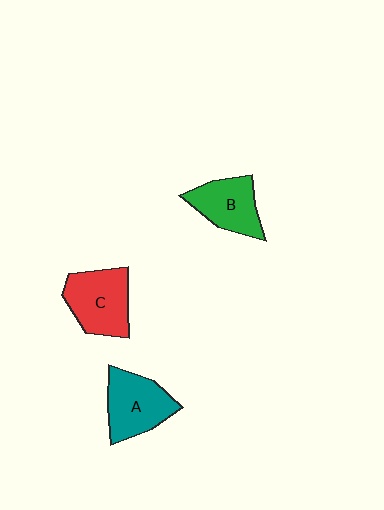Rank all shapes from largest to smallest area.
From largest to smallest: C (red), A (teal), B (green).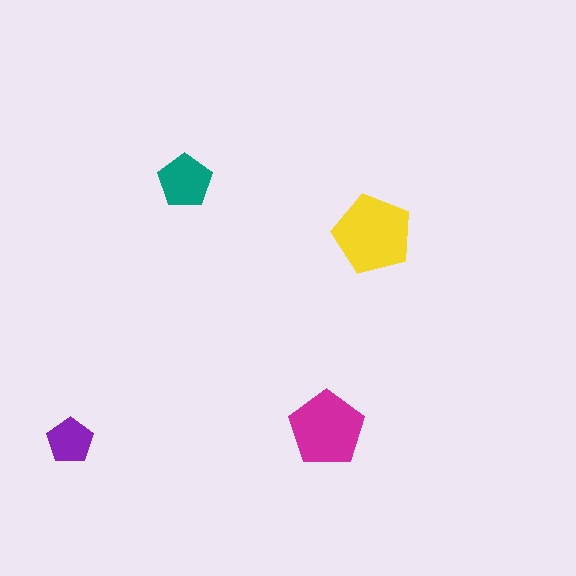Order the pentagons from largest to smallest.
the yellow one, the magenta one, the teal one, the purple one.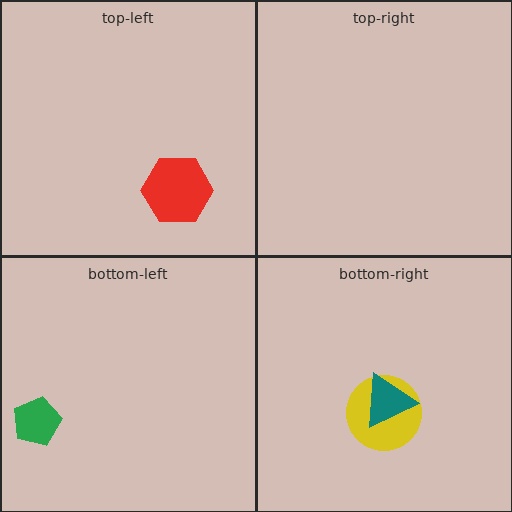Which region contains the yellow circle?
The bottom-right region.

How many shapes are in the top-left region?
1.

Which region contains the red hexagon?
The top-left region.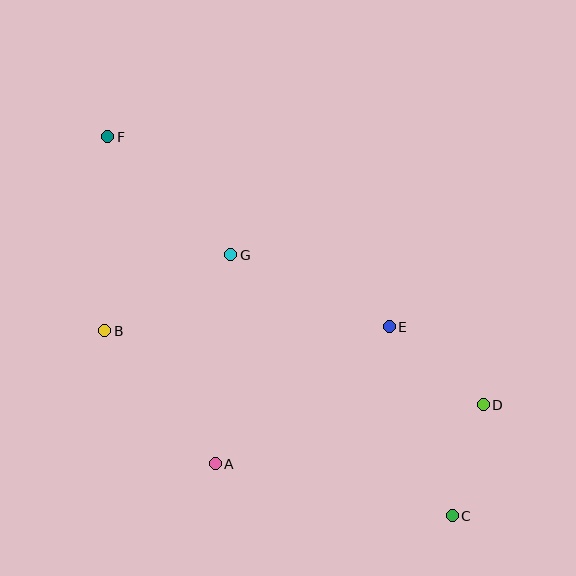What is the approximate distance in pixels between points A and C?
The distance between A and C is approximately 243 pixels.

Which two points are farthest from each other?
Points C and F are farthest from each other.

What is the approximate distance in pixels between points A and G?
The distance between A and G is approximately 210 pixels.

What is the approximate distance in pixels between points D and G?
The distance between D and G is approximately 294 pixels.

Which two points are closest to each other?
Points C and D are closest to each other.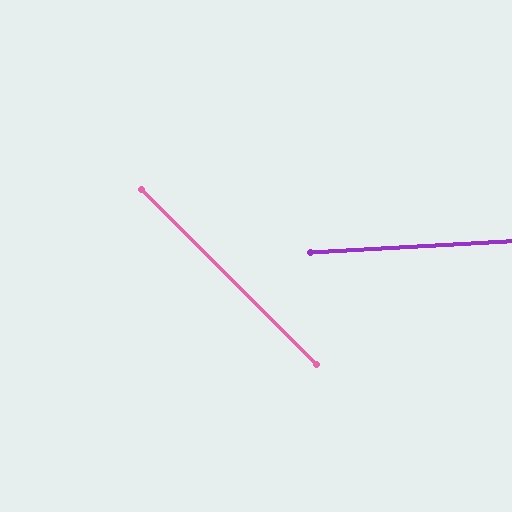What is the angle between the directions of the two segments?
Approximately 48 degrees.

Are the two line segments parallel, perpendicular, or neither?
Neither parallel nor perpendicular — they differ by about 48°.